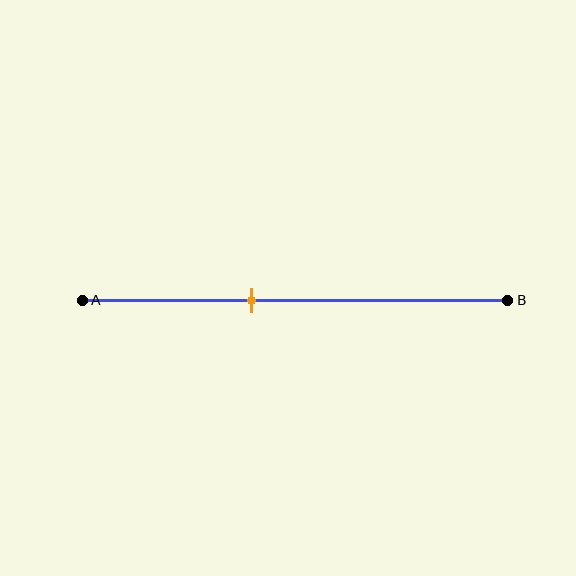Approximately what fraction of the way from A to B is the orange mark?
The orange mark is approximately 40% of the way from A to B.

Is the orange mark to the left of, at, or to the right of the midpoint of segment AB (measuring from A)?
The orange mark is to the left of the midpoint of segment AB.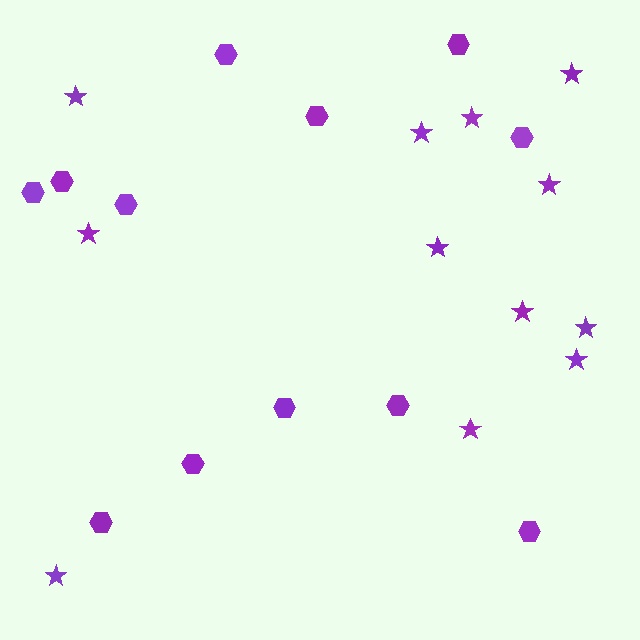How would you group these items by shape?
There are 2 groups: one group of stars (12) and one group of hexagons (12).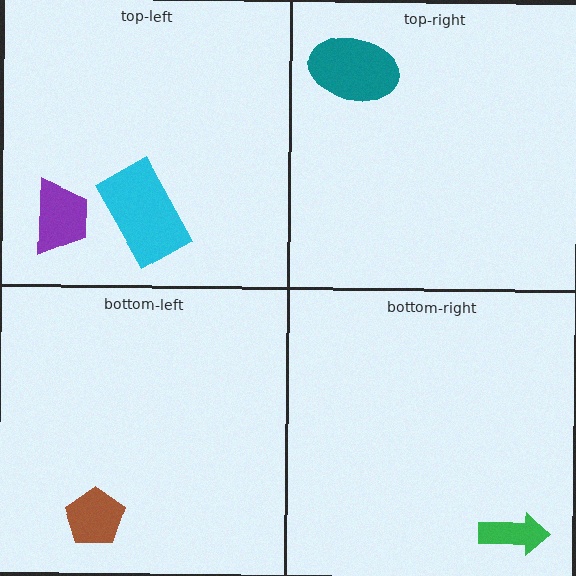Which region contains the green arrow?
The bottom-right region.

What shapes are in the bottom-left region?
The brown pentagon.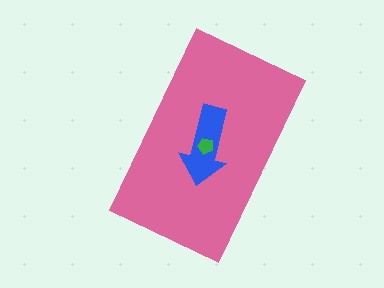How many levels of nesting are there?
3.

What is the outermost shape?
The pink rectangle.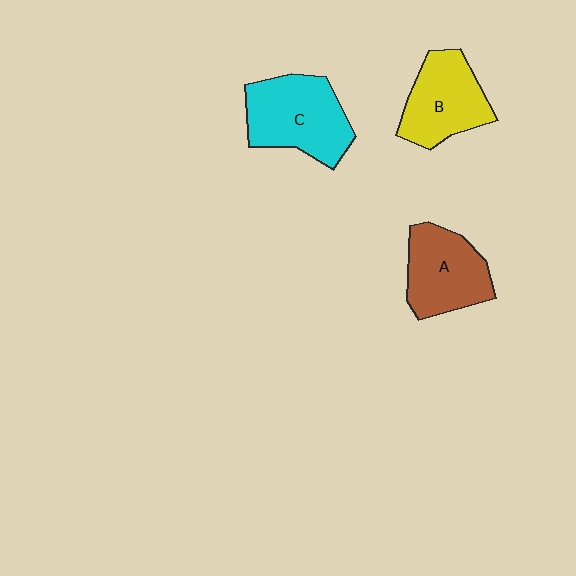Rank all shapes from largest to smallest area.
From largest to smallest: C (cyan), A (brown), B (yellow).